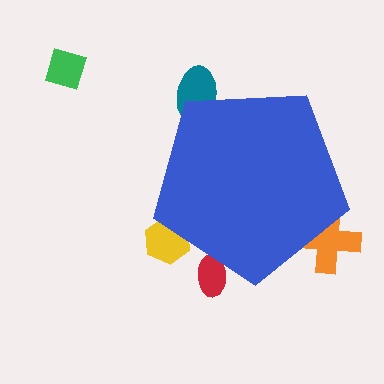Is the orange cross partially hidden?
Yes, the orange cross is partially hidden behind the blue pentagon.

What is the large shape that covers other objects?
A blue pentagon.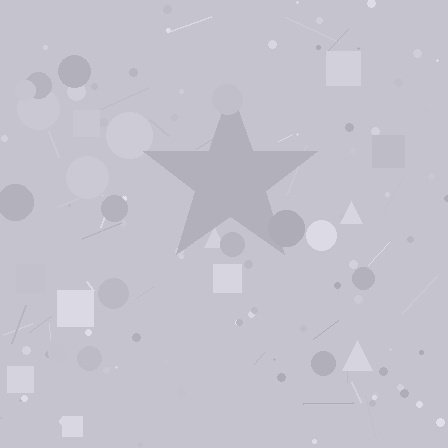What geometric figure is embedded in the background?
A star is embedded in the background.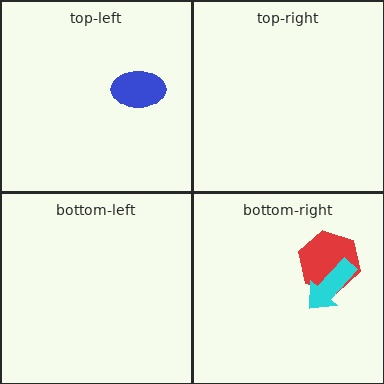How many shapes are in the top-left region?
1.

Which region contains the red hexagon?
The bottom-right region.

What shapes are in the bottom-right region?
The red hexagon, the cyan arrow.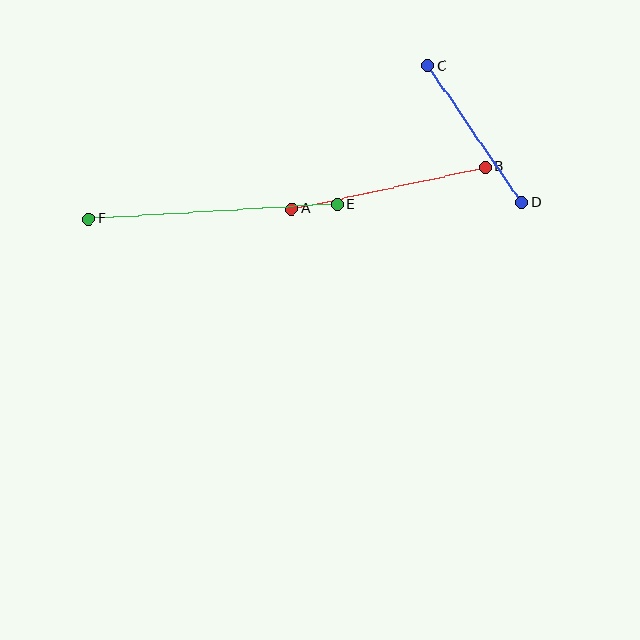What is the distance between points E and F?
The distance is approximately 248 pixels.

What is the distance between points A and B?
The distance is approximately 198 pixels.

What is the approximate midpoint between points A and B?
The midpoint is at approximately (389, 188) pixels.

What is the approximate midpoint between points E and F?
The midpoint is at approximately (213, 212) pixels.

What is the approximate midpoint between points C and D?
The midpoint is at approximately (475, 134) pixels.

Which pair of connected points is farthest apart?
Points E and F are farthest apart.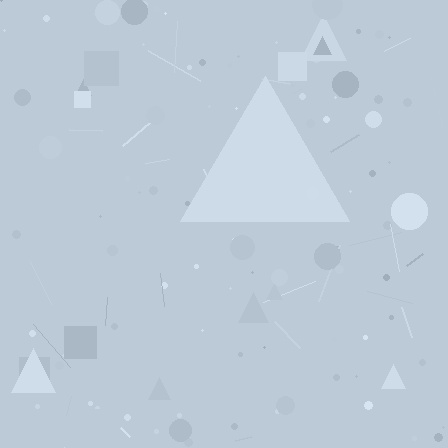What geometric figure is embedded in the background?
A triangle is embedded in the background.